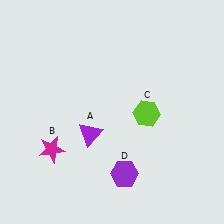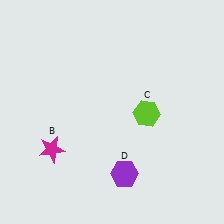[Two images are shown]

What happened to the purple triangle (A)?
The purple triangle (A) was removed in Image 2. It was in the bottom-left area of Image 1.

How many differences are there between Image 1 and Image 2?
There is 1 difference between the two images.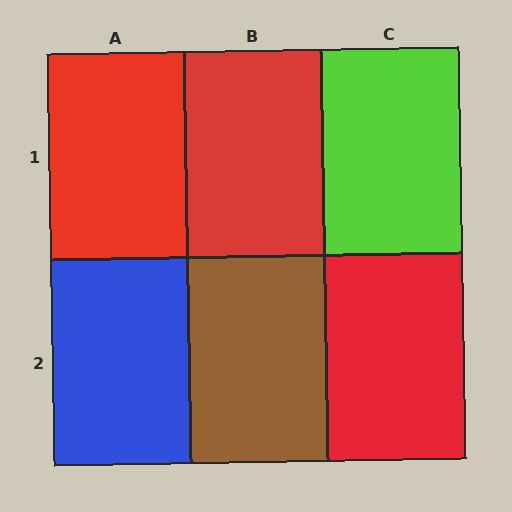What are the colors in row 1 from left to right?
Red, red, lime.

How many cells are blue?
1 cell is blue.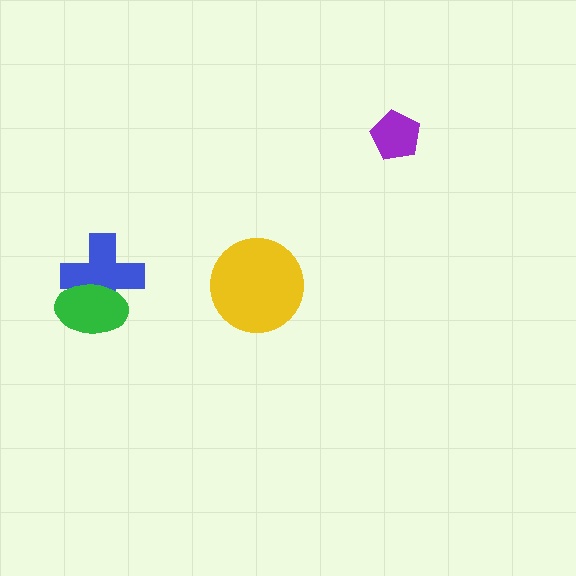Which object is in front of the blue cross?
The green ellipse is in front of the blue cross.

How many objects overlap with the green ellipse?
1 object overlaps with the green ellipse.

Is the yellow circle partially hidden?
No, no other shape covers it.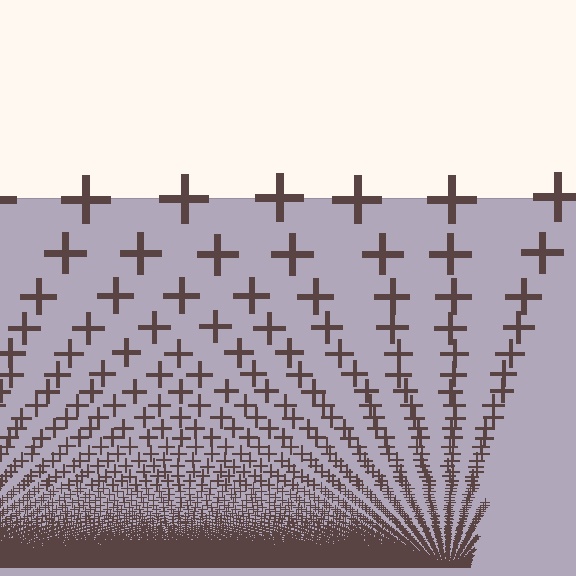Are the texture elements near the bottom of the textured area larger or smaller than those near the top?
Smaller. The gradient is inverted — elements near the bottom are smaller and denser.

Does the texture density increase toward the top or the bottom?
Density increases toward the bottom.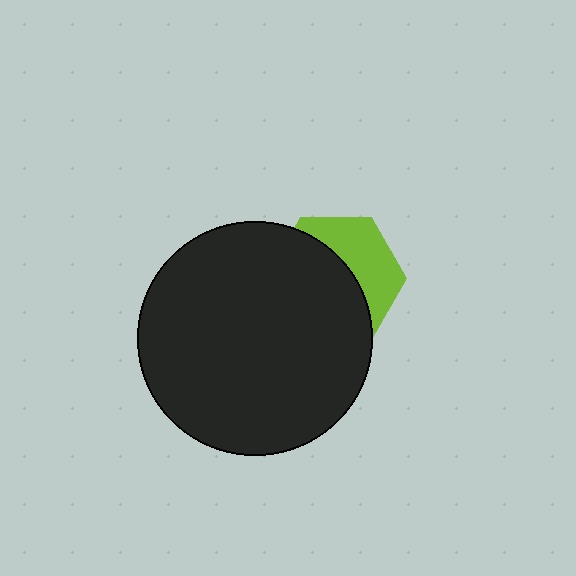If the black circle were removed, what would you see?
You would see the complete lime hexagon.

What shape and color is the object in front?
The object in front is a black circle.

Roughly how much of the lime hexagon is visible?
A small part of it is visible (roughly 39%).